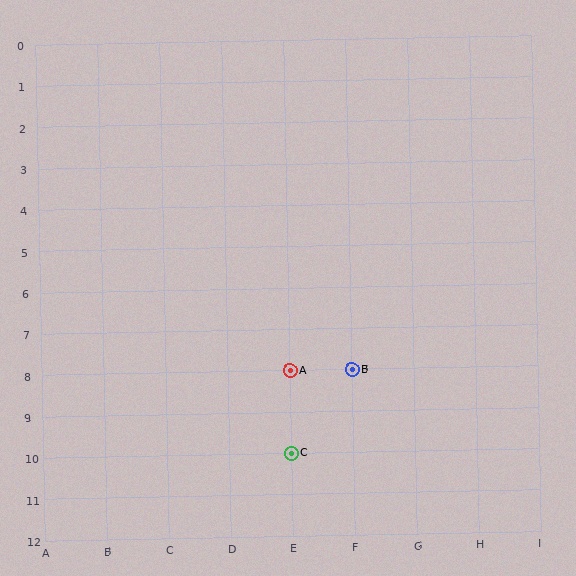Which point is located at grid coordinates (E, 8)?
Point A is at (E, 8).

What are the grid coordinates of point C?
Point C is at grid coordinates (E, 10).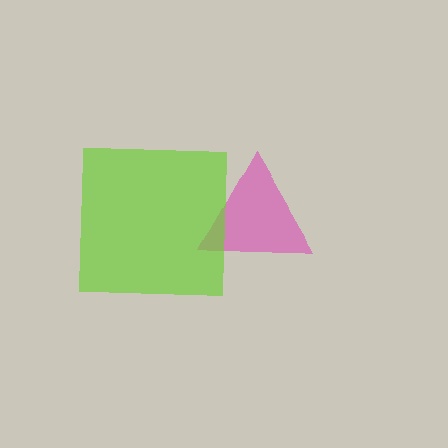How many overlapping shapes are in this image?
There are 2 overlapping shapes in the image.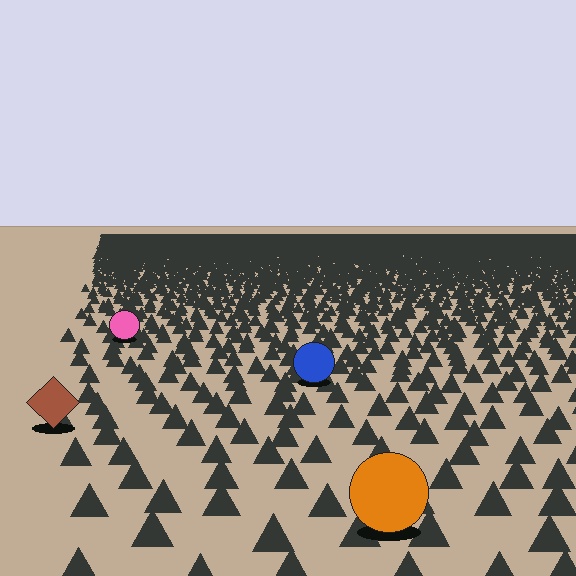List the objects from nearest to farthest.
From nearest to farthest: the orange circle, the brown diamond, the blue circle, the pink circle.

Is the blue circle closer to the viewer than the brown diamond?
No. The brown diamond is closer — you can tell from the texture gradient: the ground texture is coarser near it.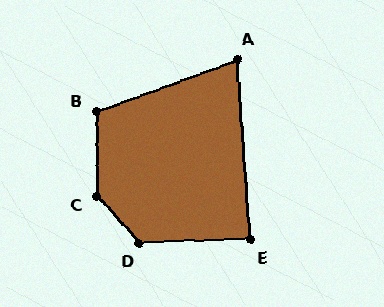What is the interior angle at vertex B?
Approximately 110 degrees (obtuse).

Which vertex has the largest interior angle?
C, at approximately 138 degrees.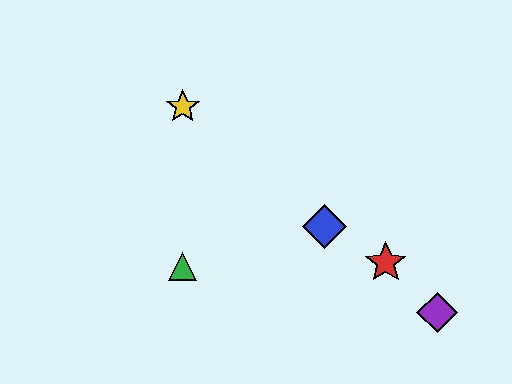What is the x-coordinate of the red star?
The red star is at x≈386.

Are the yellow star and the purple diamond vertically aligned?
No, the yellow star is at x≈183 and the purple diamond is at x≈437.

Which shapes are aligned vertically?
The green triangle, the yellow star are aligned vertically.